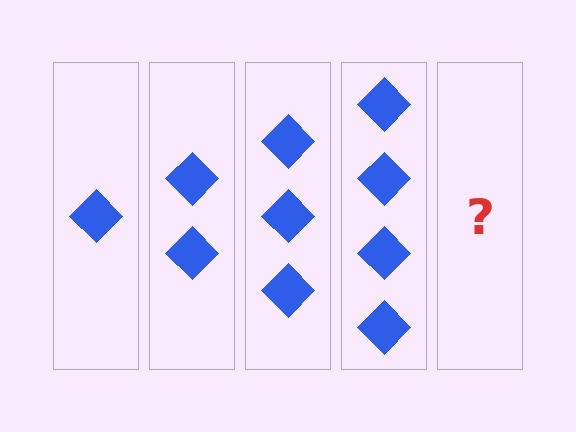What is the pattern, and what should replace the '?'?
The pattern is that each step adds one more diamond. The '?' should be 5 diamonds.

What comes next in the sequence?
The next element should be 5 diamonds.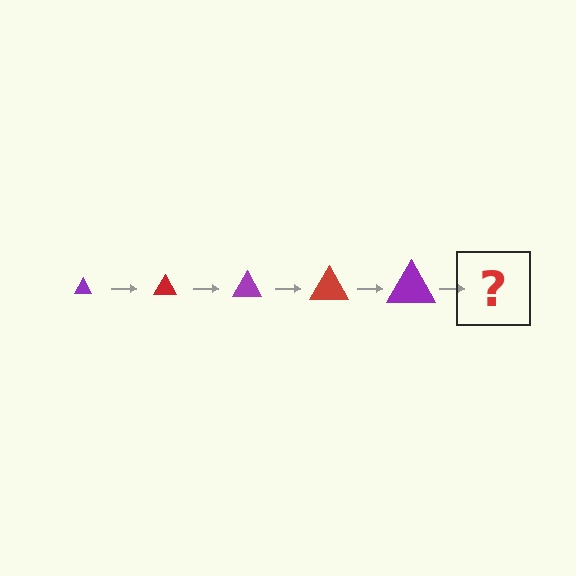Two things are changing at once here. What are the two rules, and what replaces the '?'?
The two rules are that the triangle grows larger each step and the color cycles through purple and red. The '?' should be a red triangle, larger than the previous one.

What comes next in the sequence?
The next element should be a red triangle, larger than the previous one.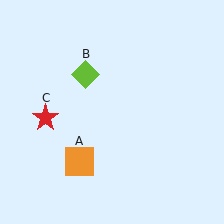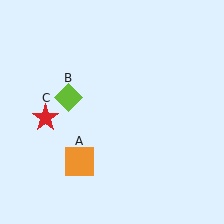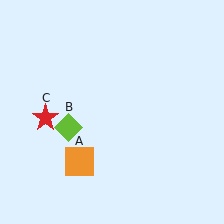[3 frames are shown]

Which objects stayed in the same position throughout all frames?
Orange square (object A) and red star (object C) remained stationary.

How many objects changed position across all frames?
1 object changed position: lime diamond (object B).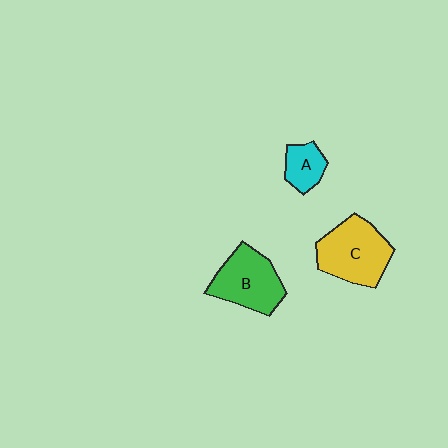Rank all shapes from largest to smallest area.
From largest to smallest: C (yellow), B (green), A (cyan).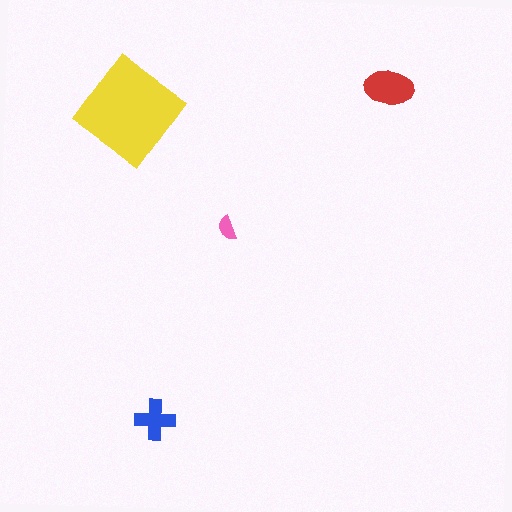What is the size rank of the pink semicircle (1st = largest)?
4th.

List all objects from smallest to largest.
The pink semicircle, the blue cross, the red ellipse, the yellow diamond.